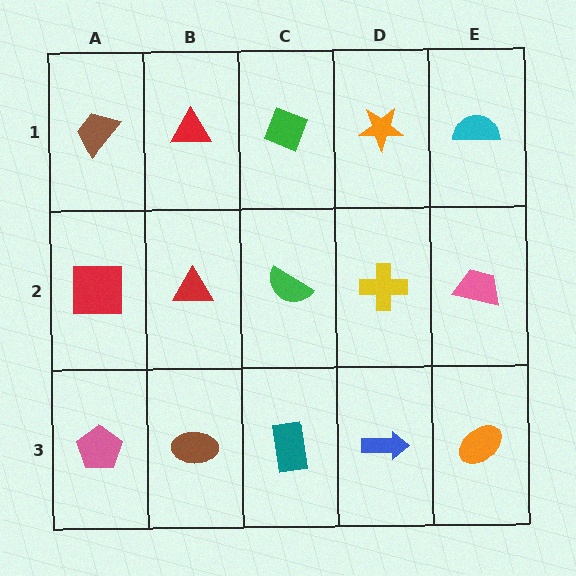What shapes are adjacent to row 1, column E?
A pink trapezoid (row 2, column E), an orange star (row 1, column D).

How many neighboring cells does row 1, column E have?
2.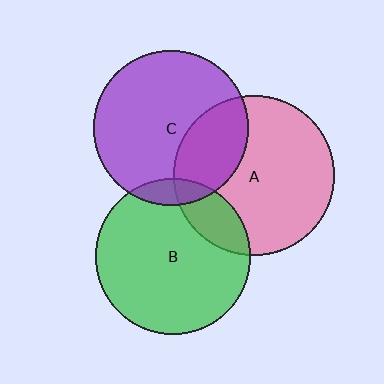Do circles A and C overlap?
Yes.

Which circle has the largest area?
Circle A (pink).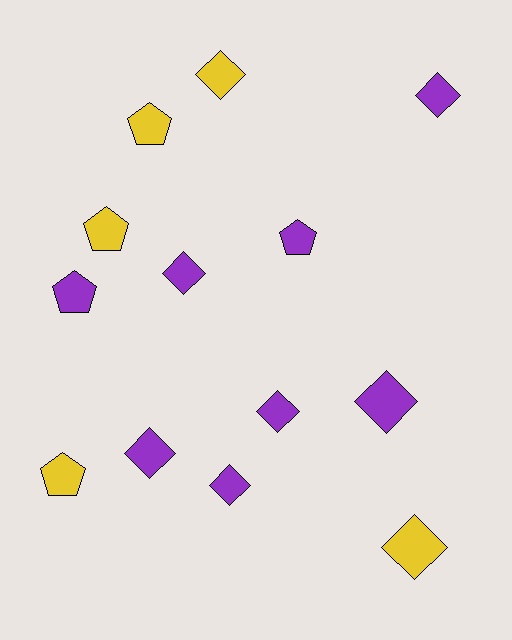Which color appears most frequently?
Purple, with 8 objects.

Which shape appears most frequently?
Diamond, with 8 objects.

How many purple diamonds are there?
There are 6 purple diamonds.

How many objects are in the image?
There are 13 objects.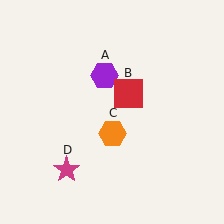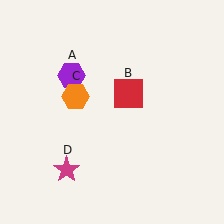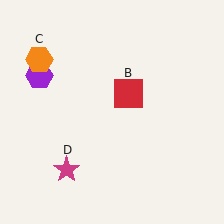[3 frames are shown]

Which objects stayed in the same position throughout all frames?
Red square (object B) and magenta star (object D) remained stationary.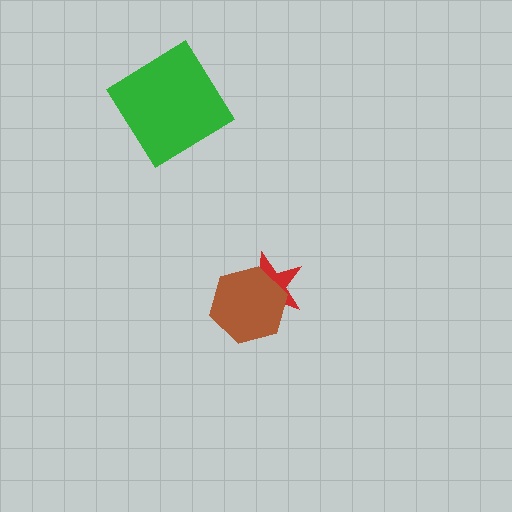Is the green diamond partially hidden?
No, no other shape covers it.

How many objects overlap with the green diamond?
0 objects overlap with the green diamond.